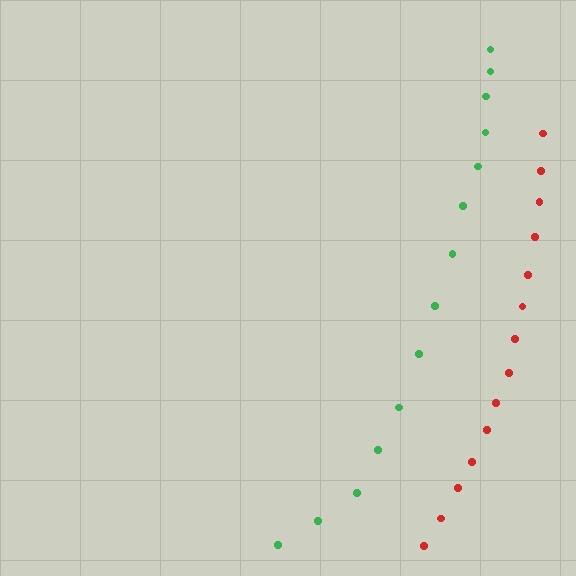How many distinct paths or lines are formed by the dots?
There are 2 distinct paths.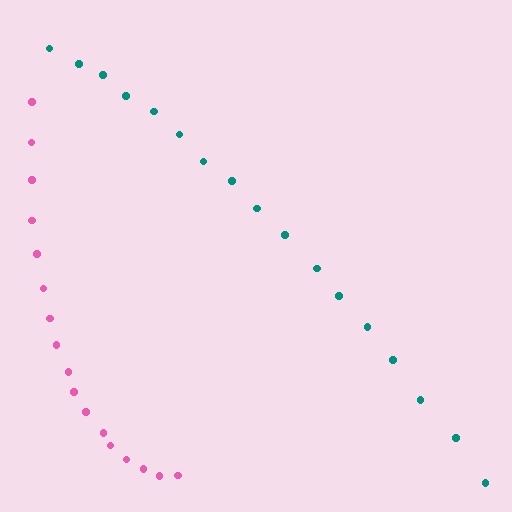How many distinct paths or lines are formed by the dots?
There are 2 distinct paths.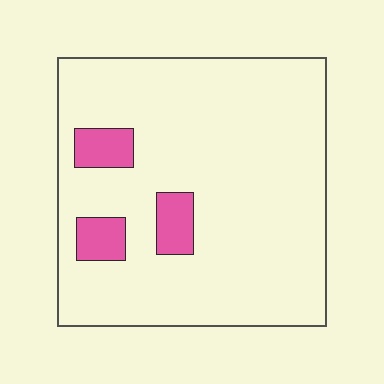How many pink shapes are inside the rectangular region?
3.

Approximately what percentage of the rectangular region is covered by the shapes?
Approximately 10%.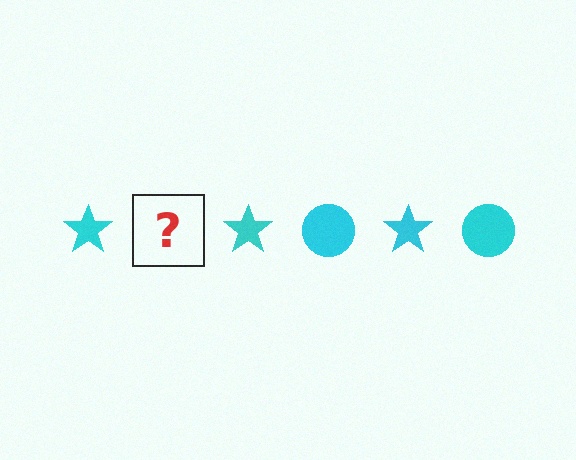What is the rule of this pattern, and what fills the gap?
The rule is that the pattern cycles through star, circle shapes in cyan. The gap should be filled with a cyan circle.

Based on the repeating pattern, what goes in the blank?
The blank should be a cyan circle.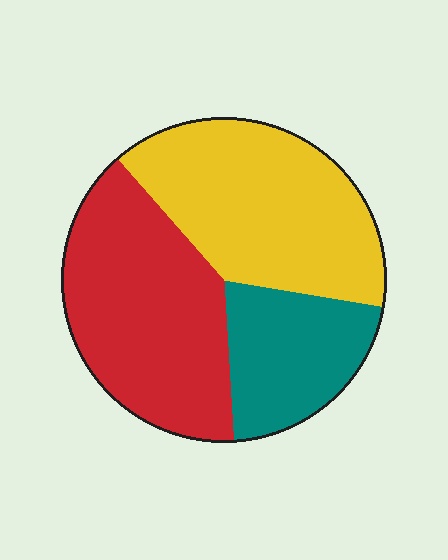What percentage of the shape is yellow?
Yellow takes up about two fifths (2/5) of the shape.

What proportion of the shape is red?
Red takes up about two fifths (2/5) of the shape.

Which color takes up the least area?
Teal, at roughly 20%.